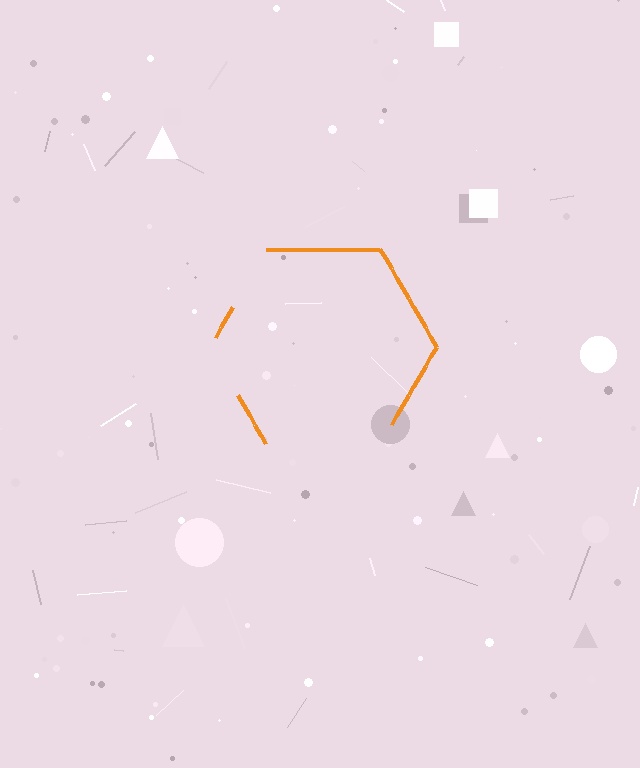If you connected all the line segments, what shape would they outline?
They would outline a hexagon.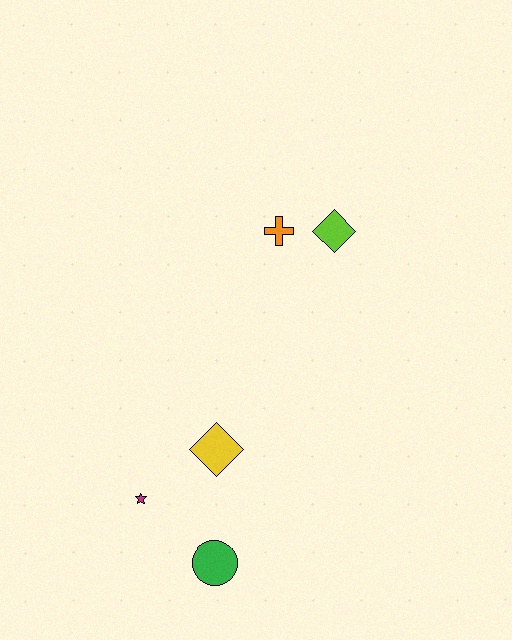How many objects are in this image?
There are 5 objects.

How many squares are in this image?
There are no squares.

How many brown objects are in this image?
There are no brown objects.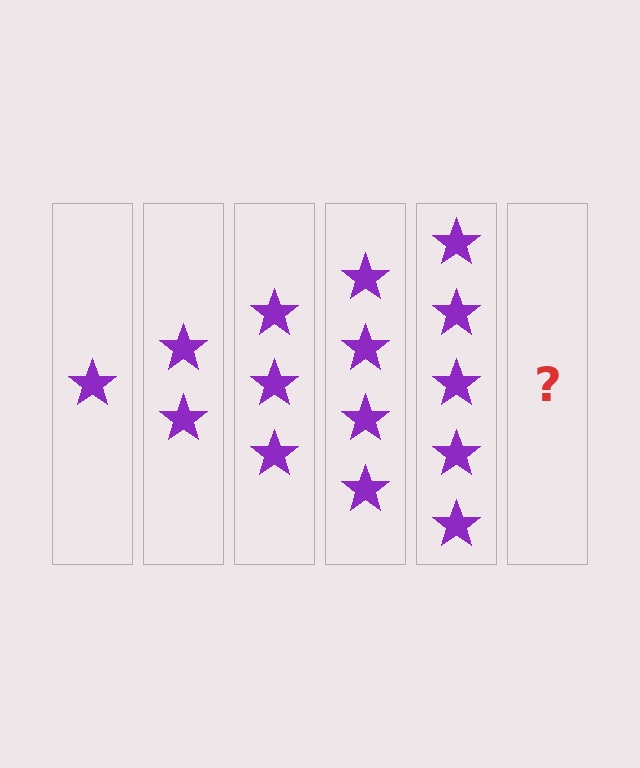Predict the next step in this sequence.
The next step is 6 stars.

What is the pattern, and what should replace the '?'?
The pattern is that each step adds one more star. The '?' should be 6 stars.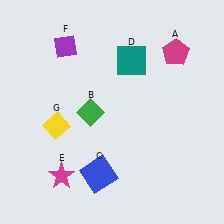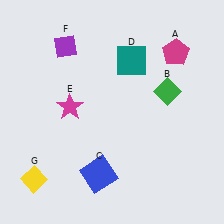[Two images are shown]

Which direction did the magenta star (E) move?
The magenta star (E) moved up.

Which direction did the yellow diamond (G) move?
The yellow diamond (G) moved down.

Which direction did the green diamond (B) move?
The green diamond (B) moved right.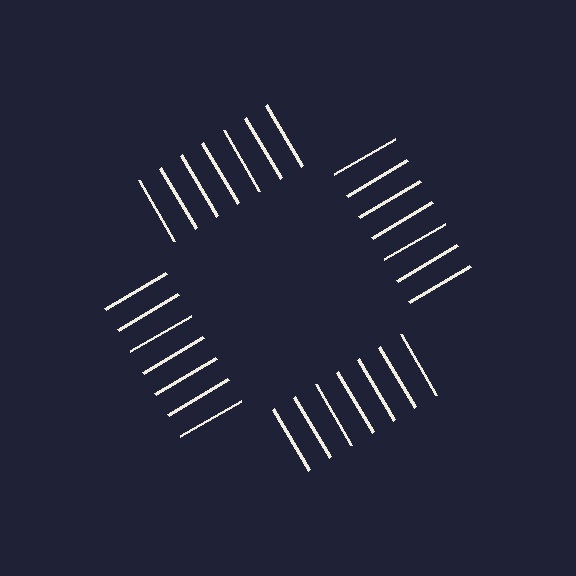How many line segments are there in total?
28 — 7 along each of the 4 edges.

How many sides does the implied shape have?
4 sides — the line-ends trace a square.